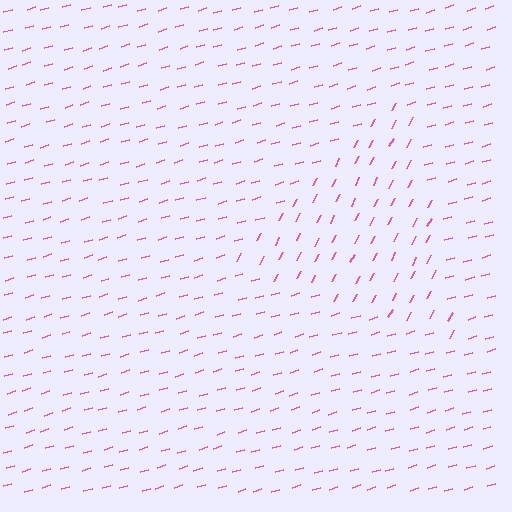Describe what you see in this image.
The image is filled with small pink line segments. A triangle region in the image has lines oriented differently from the surrounding lines, creating a visible texture boundary.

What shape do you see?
I see a triangle.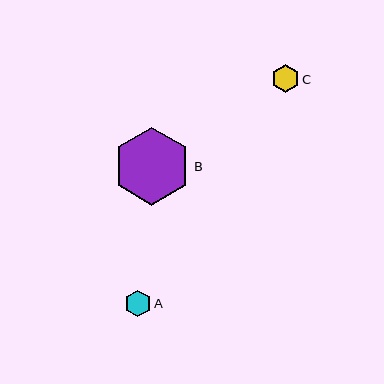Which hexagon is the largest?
Hexagon B is the largest with a size of approximately 78 pixels.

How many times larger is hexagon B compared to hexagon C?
Hexagon B is approximately 2.8 times the size of hexagon C.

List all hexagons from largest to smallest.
From largest to smallest: B, C, A.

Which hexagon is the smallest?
Hexagon A is the smallest with a size of approximately 26 pixels.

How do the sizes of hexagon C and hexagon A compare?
Hexagon C and hexagon A are approximately the same size.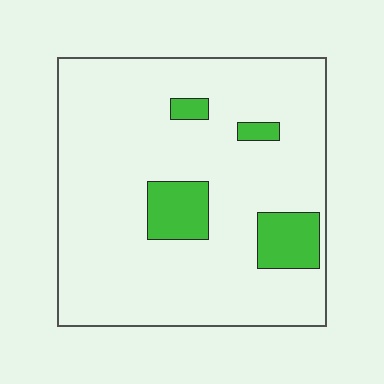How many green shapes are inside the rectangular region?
4.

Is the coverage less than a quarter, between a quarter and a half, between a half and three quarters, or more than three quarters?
Less than a quarter.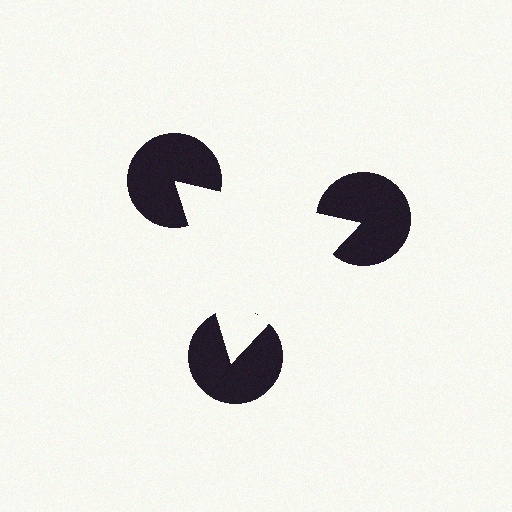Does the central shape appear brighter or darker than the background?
It typically appears slightly brighter than the background, even though no actual brightness change is drawn.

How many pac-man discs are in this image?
There are 3 — one at each vertex of the illusory triangle.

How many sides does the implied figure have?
3 sides.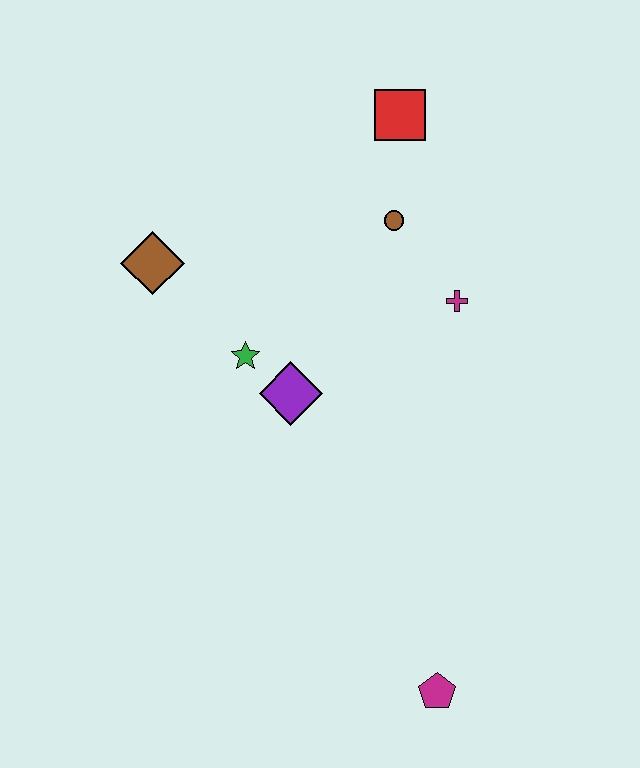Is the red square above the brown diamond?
Yes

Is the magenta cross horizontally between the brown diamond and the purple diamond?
No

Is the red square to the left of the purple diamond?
No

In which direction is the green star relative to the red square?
The green star is below the red square.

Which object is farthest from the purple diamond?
The magenta pentagon is farthest from the purple diamond.